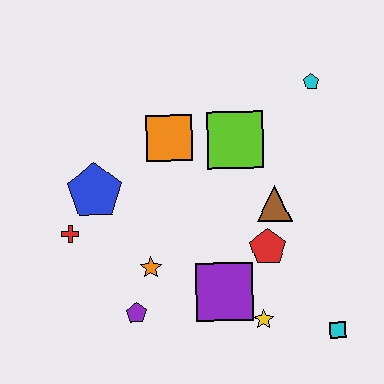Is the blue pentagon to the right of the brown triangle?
No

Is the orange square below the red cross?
No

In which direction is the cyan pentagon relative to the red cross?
The cyan pentagon is to the right of the red cross.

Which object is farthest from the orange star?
The cyan pentagon is farthest from the orange star.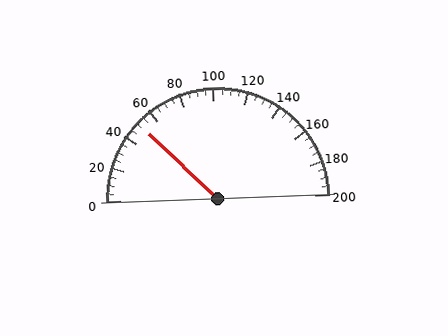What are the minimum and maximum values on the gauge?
The gauge ranges from 0 to 200.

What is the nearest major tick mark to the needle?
The nearest major tick mark is 40.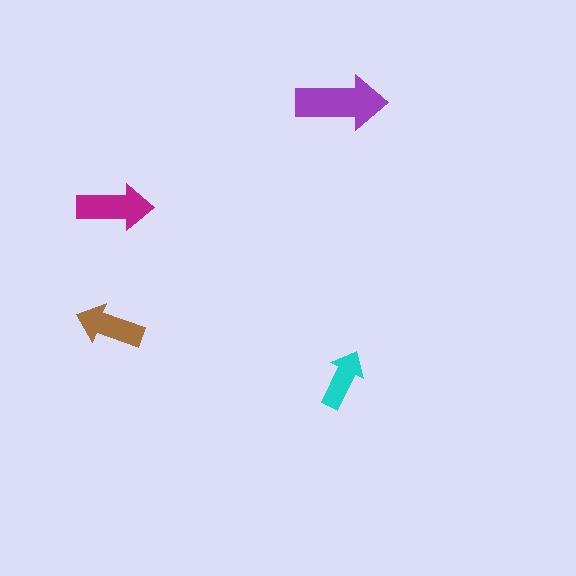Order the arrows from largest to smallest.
the purple one, the magenta one, the brown one, the cyan one.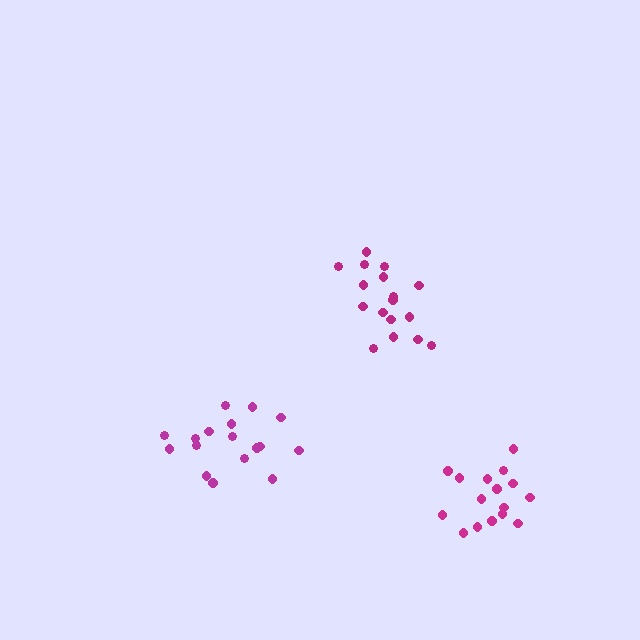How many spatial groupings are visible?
There are 3 spatial groupings.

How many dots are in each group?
Group 1: 17 dots, Group 2: 17 dots, Group 3: 16 dots (50 total).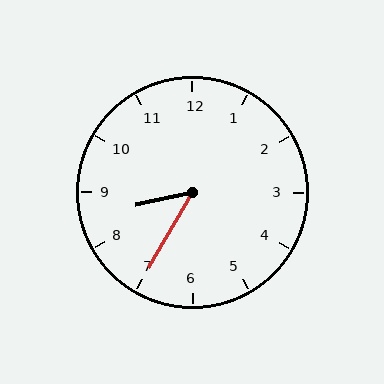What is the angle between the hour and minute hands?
Approximately 48 degrees.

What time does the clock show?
8:35.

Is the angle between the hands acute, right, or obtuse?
It is acute.